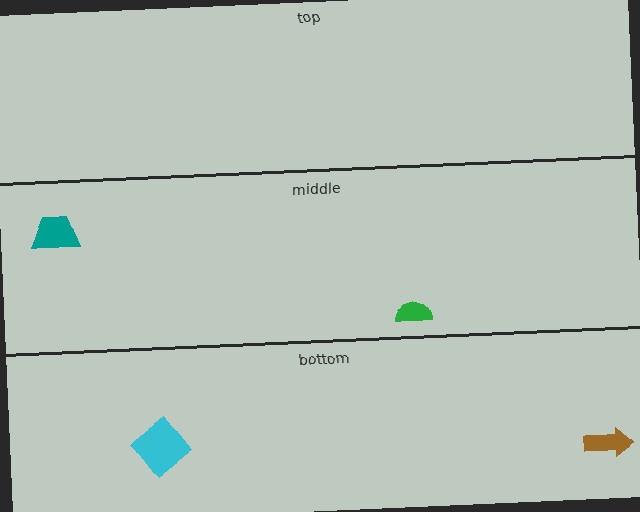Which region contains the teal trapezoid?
The middle region.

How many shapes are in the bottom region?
2.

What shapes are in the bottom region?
The cyan diamond, the brown arrow.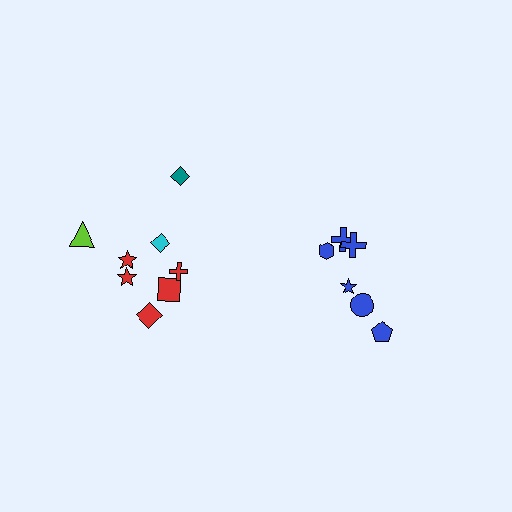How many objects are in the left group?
There are 8 objects.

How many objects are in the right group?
There are 6 objects.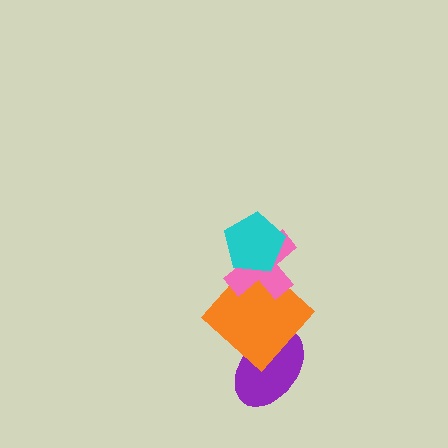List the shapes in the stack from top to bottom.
From top to bottom: the cyan pentagon, the pink cross, the orange diamond, the purple ellipse.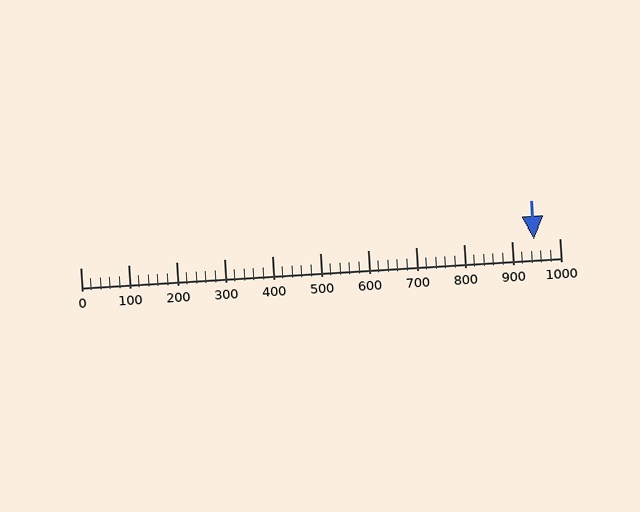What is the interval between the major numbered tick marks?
The major tick marks are spaced 100 units apart.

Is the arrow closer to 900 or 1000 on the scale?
The arrow is closer to 900.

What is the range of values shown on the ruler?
The ruler shows values from 0 to 1000.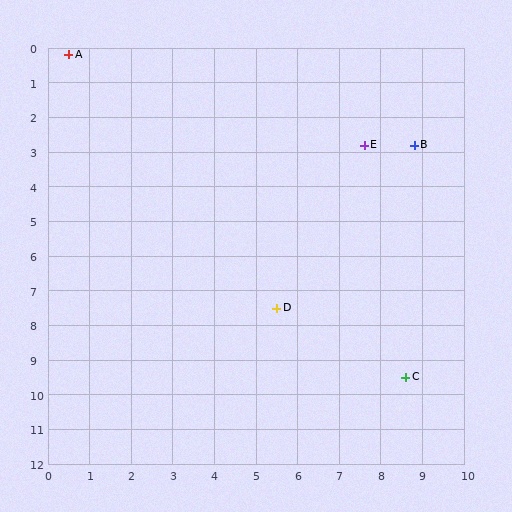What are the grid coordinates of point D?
Point D is at approximately (5.5, 7.5).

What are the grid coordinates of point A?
Point A is at approximately (0.5, 0.2).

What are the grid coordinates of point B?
Point B is at approximately (8.8, 2.8).